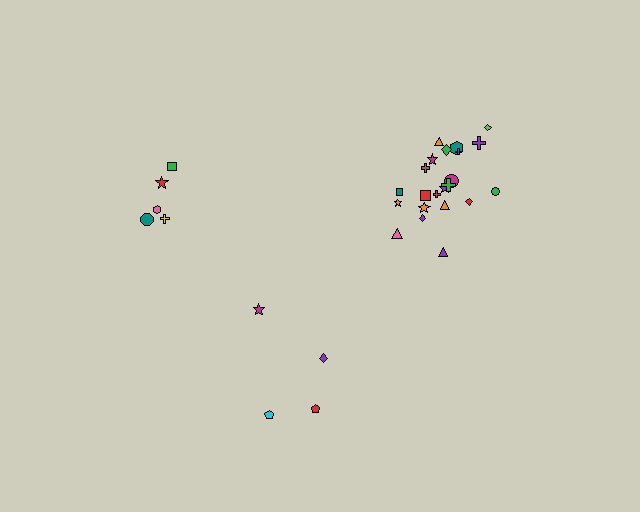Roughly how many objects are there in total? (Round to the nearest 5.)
Roughly 30 objects in total.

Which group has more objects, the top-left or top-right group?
The top-right group.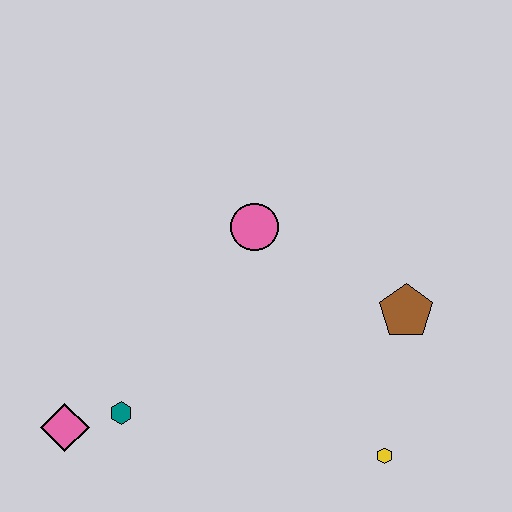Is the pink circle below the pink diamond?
No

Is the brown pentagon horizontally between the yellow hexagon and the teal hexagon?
No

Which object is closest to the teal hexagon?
The pink diamond is closest to the teal hexagon.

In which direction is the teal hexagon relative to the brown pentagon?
The teal hexagon is to the left of the brown pentagon.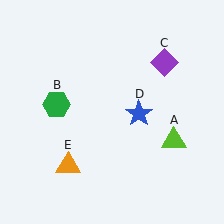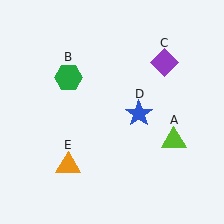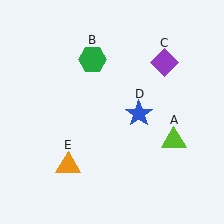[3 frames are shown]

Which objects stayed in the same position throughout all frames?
Lime triangle (object A) and purple diamond (object C) and blue star (object D) and orange triangle (object E) remained stationary.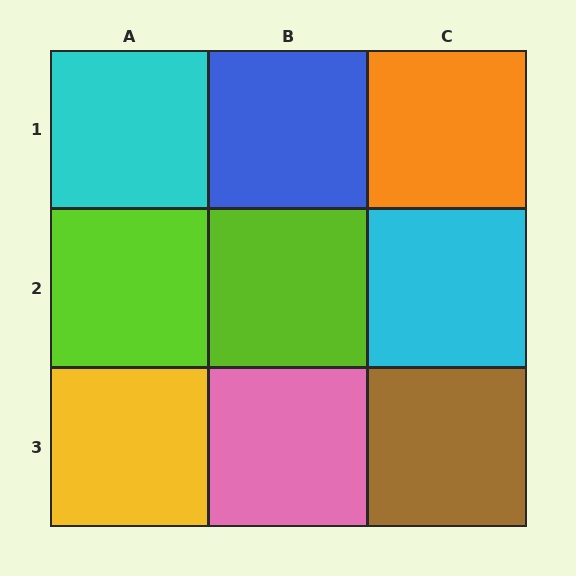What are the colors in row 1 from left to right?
Cyan, blue, orange.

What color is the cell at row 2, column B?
Lime.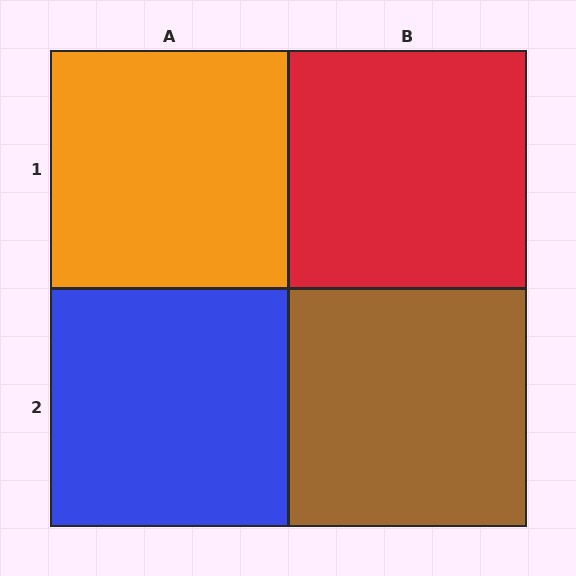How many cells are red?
1 cell is red.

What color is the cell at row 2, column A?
Blue.